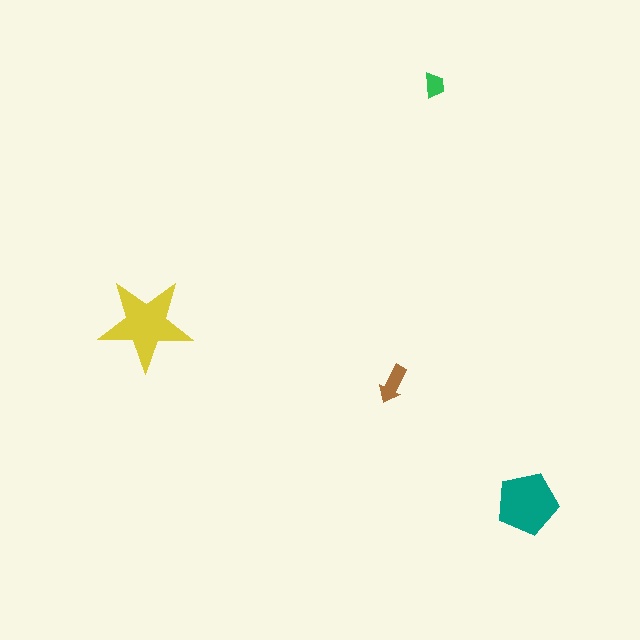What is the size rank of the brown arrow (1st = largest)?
3rd.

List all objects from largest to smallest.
The yellow star, the teal pentagon, the brown arrow, the green trapezoid.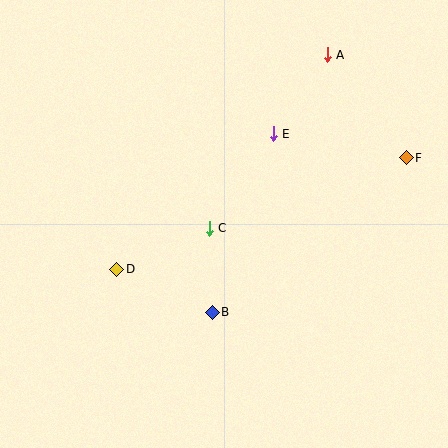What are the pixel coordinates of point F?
Point F is at (406, 158).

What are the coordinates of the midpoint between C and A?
The midpoint between C and A is at (268, 142).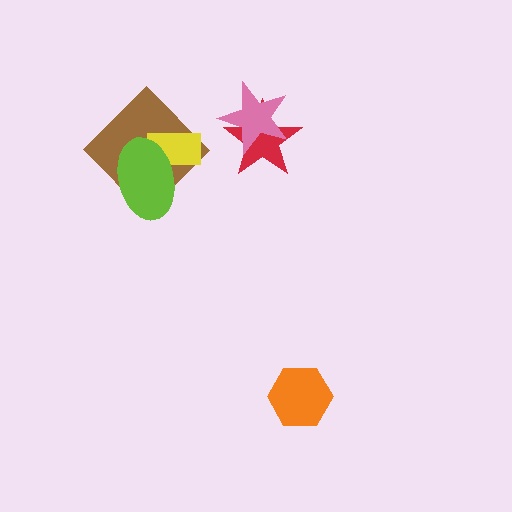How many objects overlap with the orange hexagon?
0 objects overlap with the orange hexagon.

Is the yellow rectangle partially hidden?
Yes, it is partially covered by another shape.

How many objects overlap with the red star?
1 object overlaps with the red star.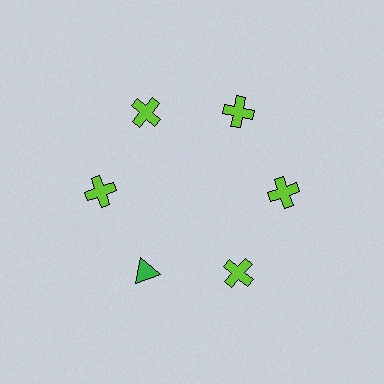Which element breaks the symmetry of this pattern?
The green triangle at roughly the 7 o'clock position breaks the symmetry. All other shapes are lime crosses.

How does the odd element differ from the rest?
It differs in both color (green instead of lime) and shape (triangle instead of cross).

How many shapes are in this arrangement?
There are 6 shapes arranged in a ring pattern.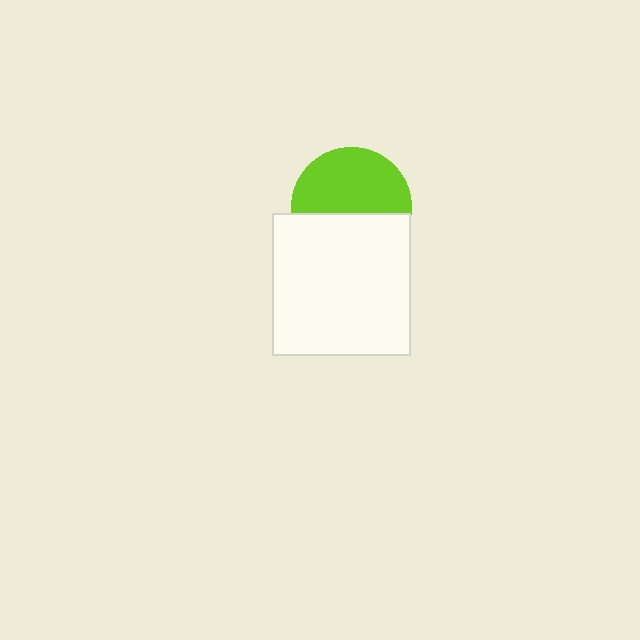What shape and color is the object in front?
The object in front is a white rectangle.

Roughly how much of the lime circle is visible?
About half of it is visible (roughly 56%).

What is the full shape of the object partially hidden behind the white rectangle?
The partially hidden object is a lime circle.